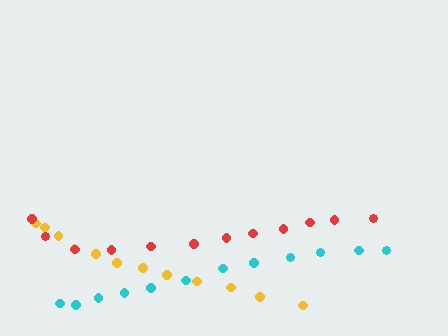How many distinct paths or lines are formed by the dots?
There are 3 distinct paths.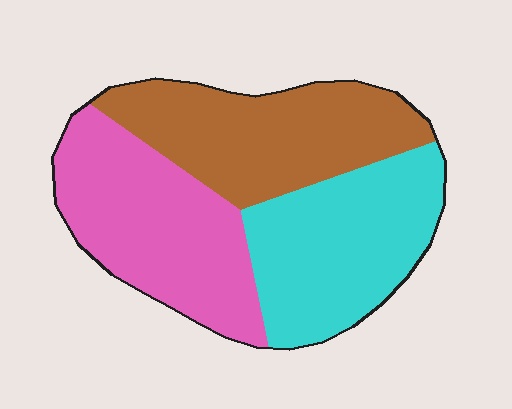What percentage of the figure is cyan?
Cyan covers about 35% of the figure.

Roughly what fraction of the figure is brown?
Brown takes up about one third (1/3) of the figure.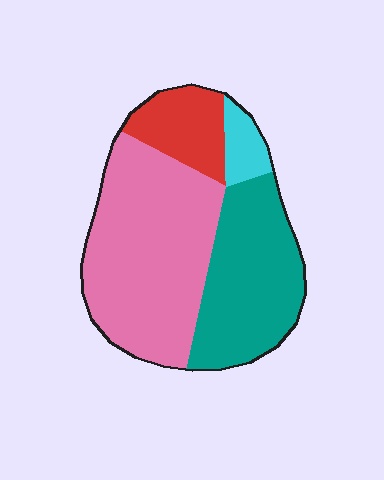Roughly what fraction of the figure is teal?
Teal covers 32% of the figure.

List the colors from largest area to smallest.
From largest to smallest: pink, teal, red, cyan.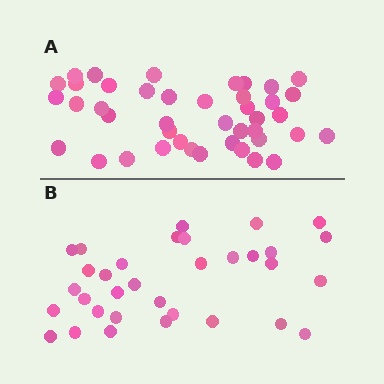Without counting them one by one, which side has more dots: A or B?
Region A (the top region) has more dots.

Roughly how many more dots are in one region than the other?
Region A has roughly 8 or so more dots than region B.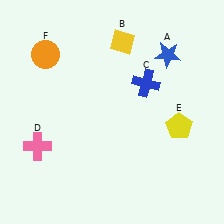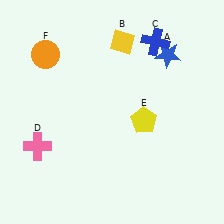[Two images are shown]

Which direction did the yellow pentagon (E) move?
The yellow pentagon (E) moved left.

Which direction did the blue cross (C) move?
The blue cross (C) moved up.